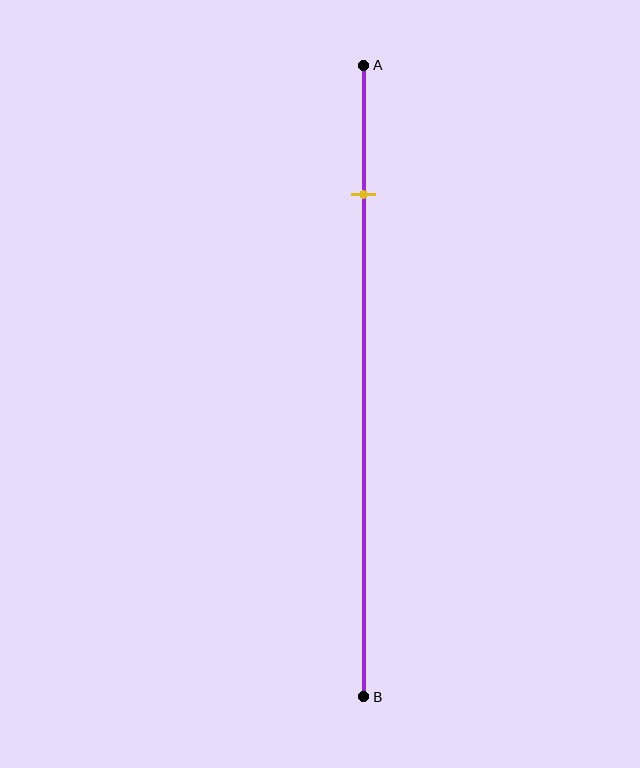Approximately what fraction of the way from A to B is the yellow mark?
The yellow mark is approximately 20% of the way from A to B.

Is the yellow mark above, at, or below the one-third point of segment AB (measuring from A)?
The yellow mark is above the one-third point of segment AB.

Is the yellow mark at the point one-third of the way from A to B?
No, the mark is at about 20% from A, not at the 33% one-third point.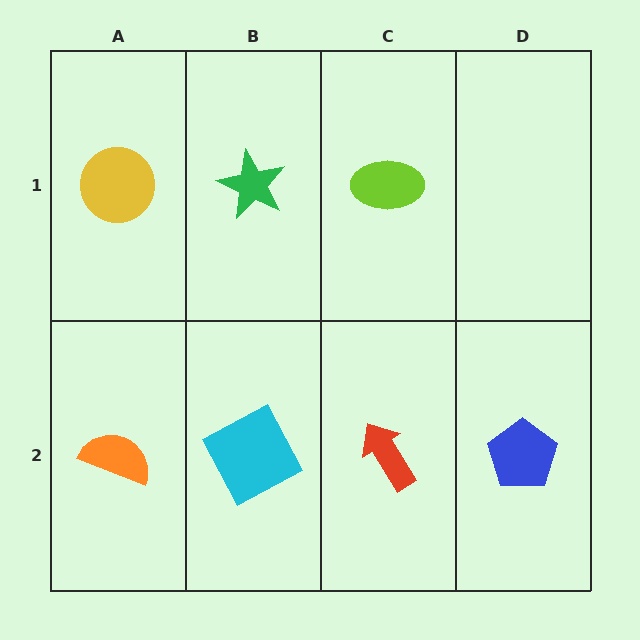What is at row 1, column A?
A yellow circle.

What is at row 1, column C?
A lime ellipse.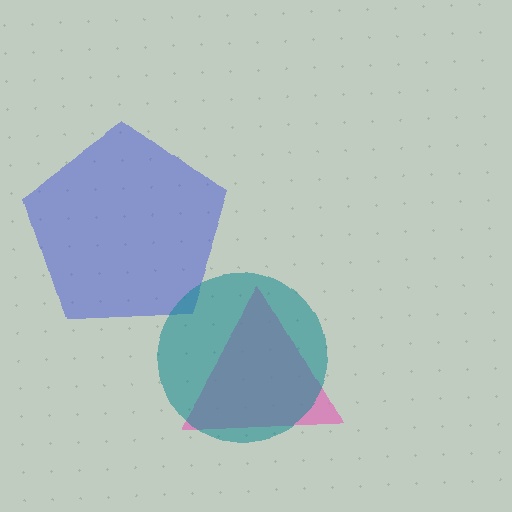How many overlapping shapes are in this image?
There are 3 overlapping shapes in the image.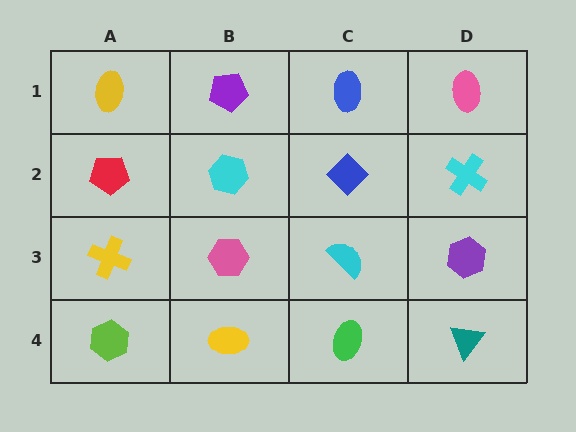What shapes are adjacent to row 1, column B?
A cyan hexagon (row 2, column B), a yellow ellipse (row 1, column A), a blue ellipse (row 1, column C).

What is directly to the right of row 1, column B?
A blue ellipse.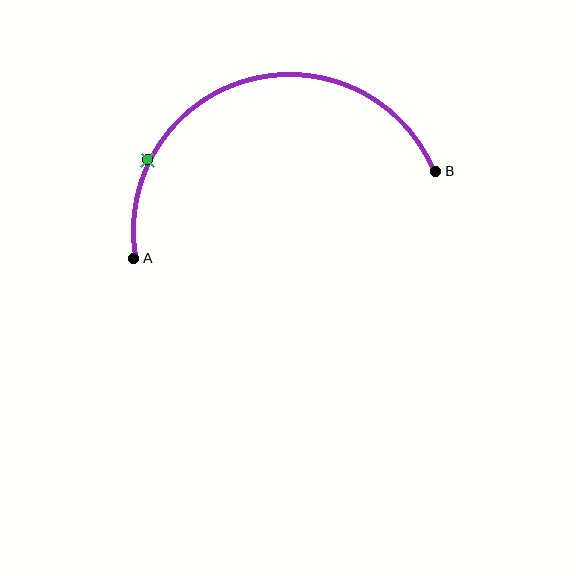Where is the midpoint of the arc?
The arc midpoint is the point on the curve farthest from the straight line joining A and B. It sits above that line.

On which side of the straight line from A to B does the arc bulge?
The arc bulges above the straight line connecting A and B.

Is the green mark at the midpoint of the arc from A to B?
No. The green mark lies on the arc but is closer to endpoint A. The arc midpoint would be at the point on the curve equidistant along the arc from both A and B.